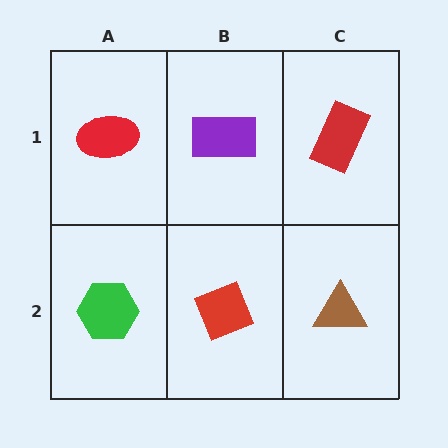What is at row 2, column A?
A green hexagon.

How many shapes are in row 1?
3 shapes.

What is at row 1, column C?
A red rectangle.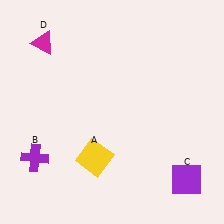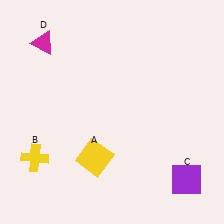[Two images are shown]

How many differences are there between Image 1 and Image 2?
There is 1 difference between the two images.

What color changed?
The cross (B) changed from purple in Image 1 to yellow in Image 2.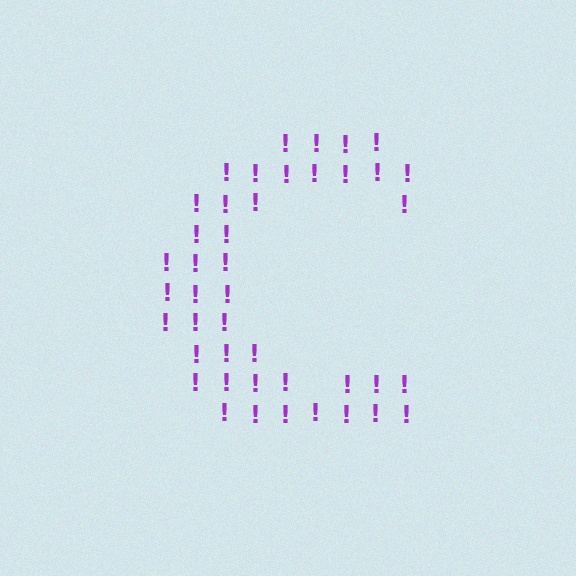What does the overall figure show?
The overall figure shows the letter C.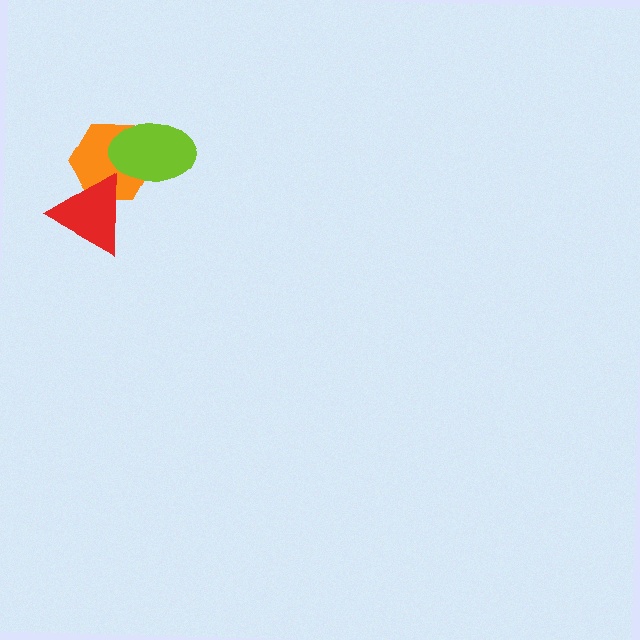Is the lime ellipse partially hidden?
No, no other shape covers it.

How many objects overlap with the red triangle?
1 object overlaps with the red triangle.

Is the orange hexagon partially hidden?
Yes, it is partially covered by another shape.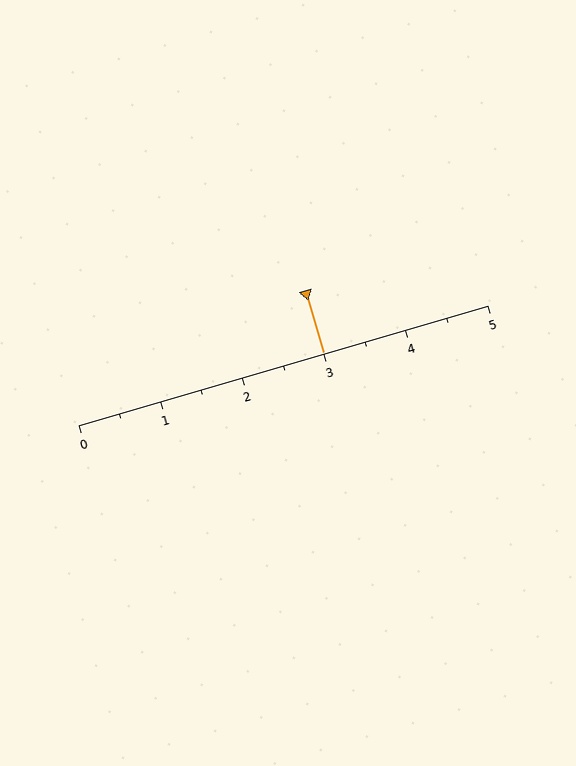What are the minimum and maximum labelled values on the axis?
The axis runs from 0 to 5.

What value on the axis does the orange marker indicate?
The marker indicates approximately 3.